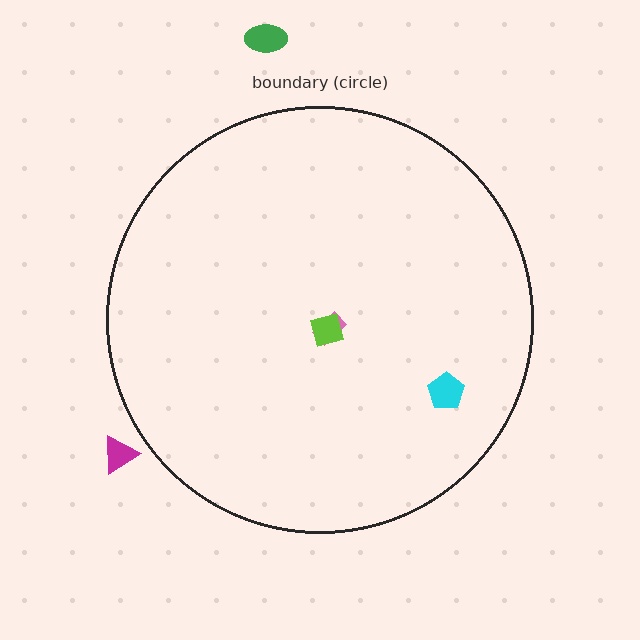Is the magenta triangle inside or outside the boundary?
Outside.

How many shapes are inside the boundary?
3 inside, 2 outside.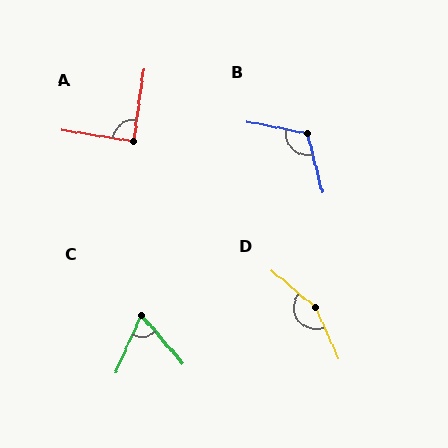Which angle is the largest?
D, at approximately 153 degrees.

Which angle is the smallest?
C, at approximately 65 degrees.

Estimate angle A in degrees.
Approximately 90 degrees.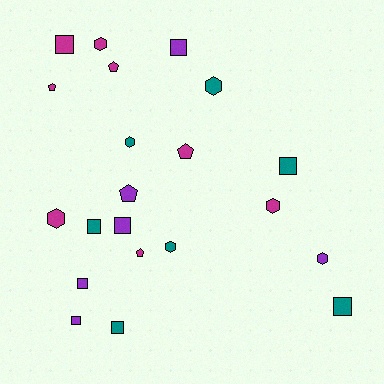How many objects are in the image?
There are 21 objects.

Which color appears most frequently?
Magenta, with 8 objects.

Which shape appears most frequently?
Square, with 9 objects.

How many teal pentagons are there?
There are no teal pentagons.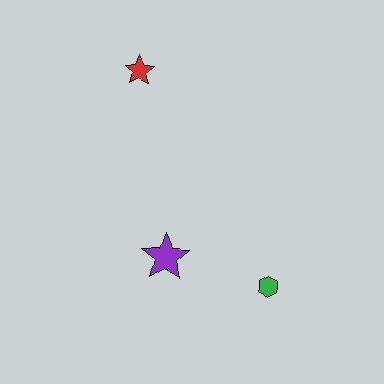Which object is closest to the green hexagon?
The purple star is closest to the green hexagon.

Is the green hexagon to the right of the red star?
Yes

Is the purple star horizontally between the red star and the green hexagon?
Yes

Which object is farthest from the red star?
The green hexagon is farthest from the red star.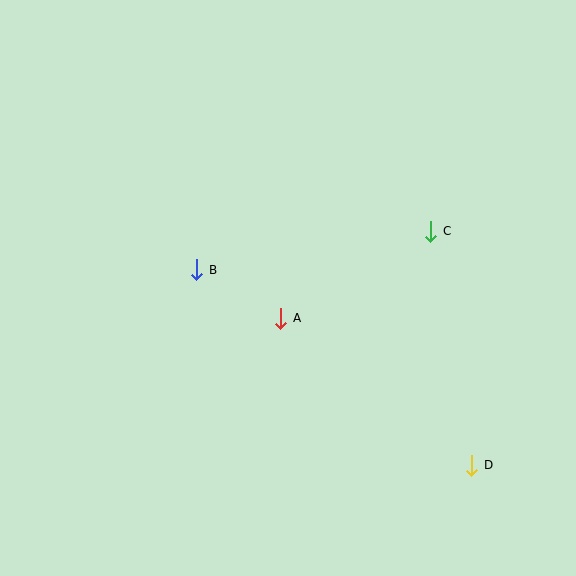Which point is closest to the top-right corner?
Point C is closest to the top-right corner.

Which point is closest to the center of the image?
Point A at (281, 318) is closest to the center.